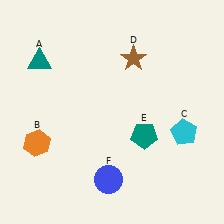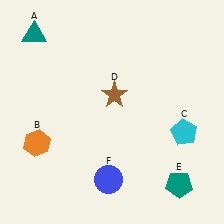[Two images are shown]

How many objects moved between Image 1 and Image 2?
3 objects moved between the two images.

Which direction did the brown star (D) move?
The brown star (D) moved down.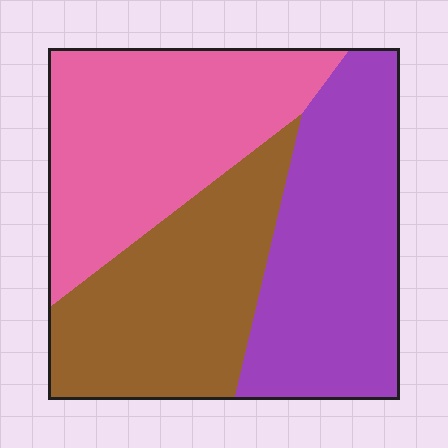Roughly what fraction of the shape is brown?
Brown covers 31% of the shape.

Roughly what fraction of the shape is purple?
Purple takes up about one third (1/3) of the shape.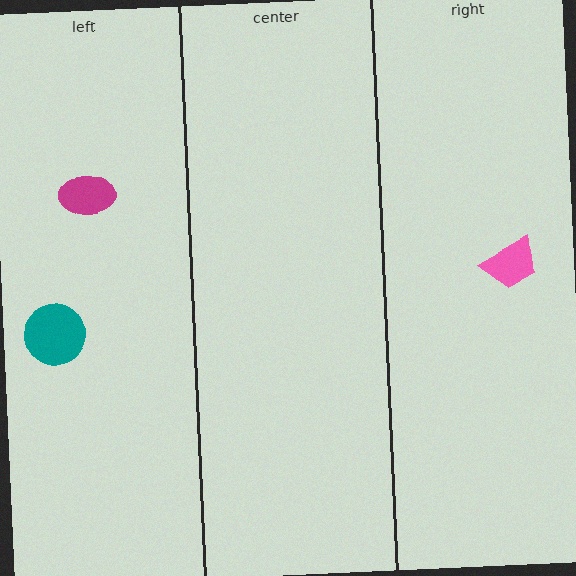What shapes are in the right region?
The pink trapezoid.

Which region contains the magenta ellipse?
The left region.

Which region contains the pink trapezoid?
The right region.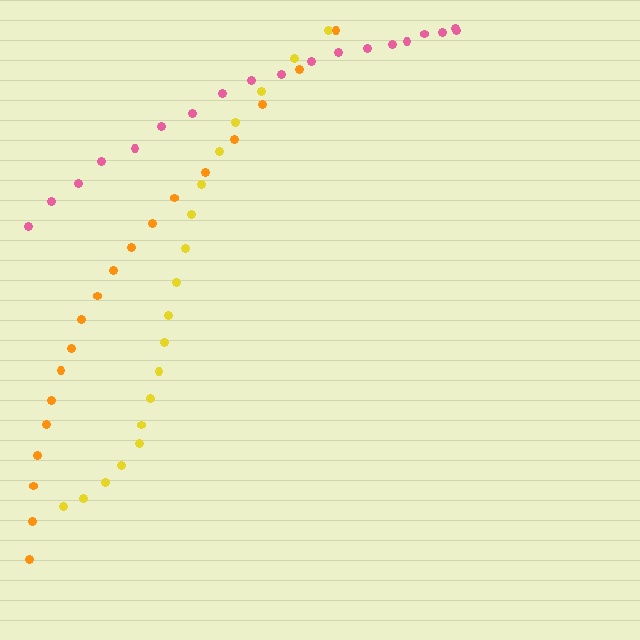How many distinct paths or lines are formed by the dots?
There are 3 distinct paths.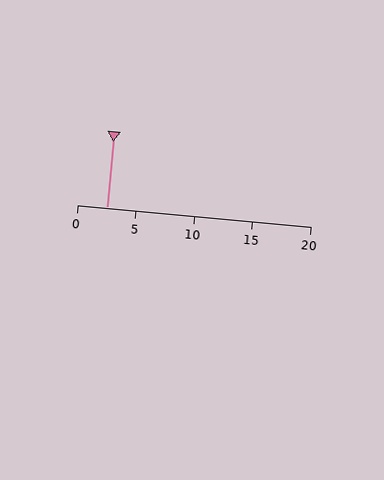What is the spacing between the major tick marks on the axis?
The major ticks are spaced 5 apart.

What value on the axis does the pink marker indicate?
The marker indicates approximately 2.5.